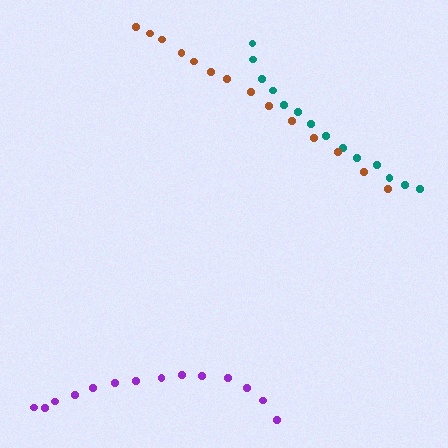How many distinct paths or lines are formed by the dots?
There are 3 distinct paths.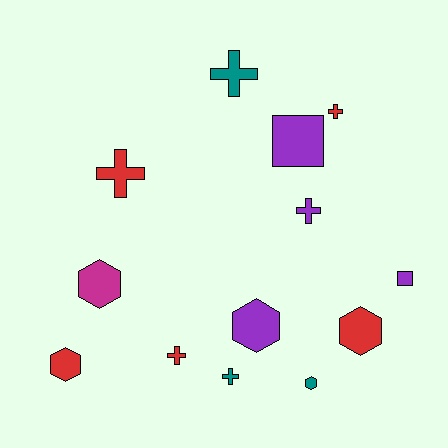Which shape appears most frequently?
Cross, with 6 objects.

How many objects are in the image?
There are 13 objects.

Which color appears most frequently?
Red, with 5 objects.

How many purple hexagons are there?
There is 1 purple hexagon.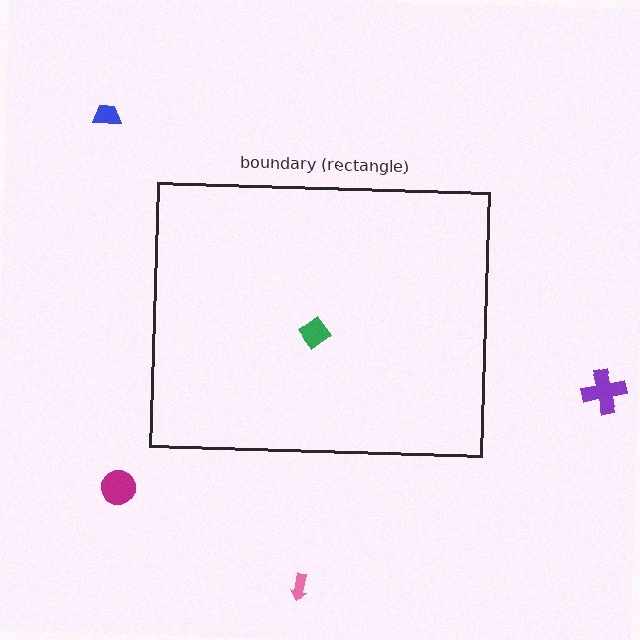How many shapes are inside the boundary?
1 inside, 4 outside.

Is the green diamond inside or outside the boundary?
Inside.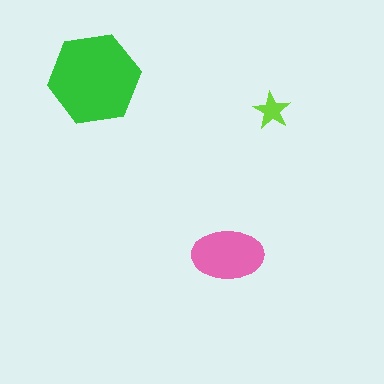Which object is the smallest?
The lime star.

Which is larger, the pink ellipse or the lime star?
The pink ellipse.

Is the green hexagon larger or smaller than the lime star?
Larger.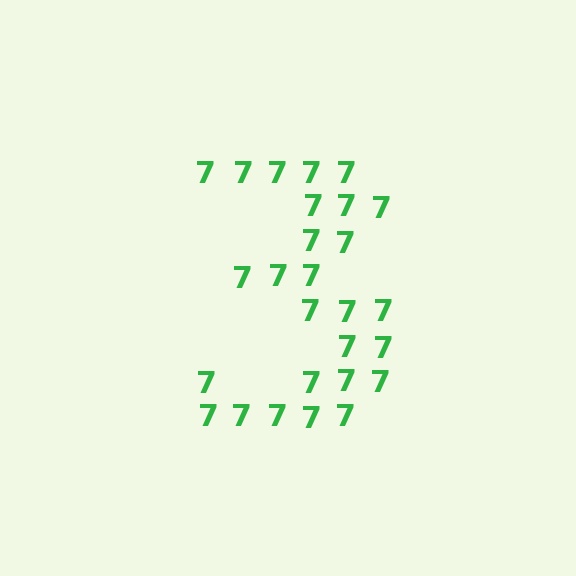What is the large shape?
The large shape is the digit 3.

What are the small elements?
The small elements are digit 7's.